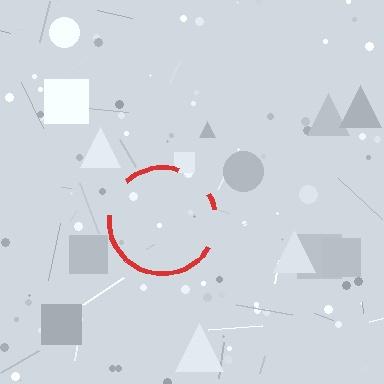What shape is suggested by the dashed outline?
The dashed outline suggests a circle.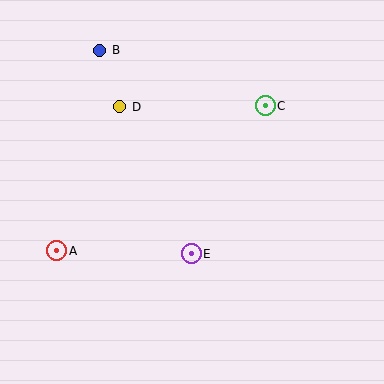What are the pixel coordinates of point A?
Point A is at (57, 251).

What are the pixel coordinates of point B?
Point B is at (100, 50).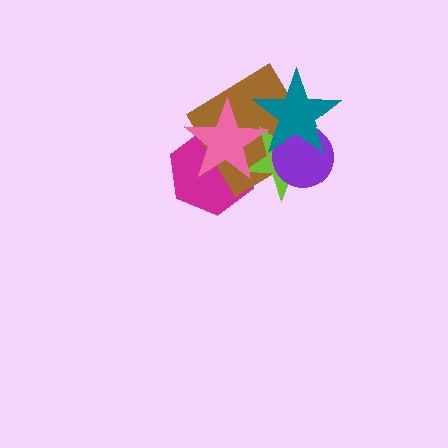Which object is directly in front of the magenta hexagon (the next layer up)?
The brown diamond is directly in front of the magenta hexagon.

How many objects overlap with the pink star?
4 objects overlap with the pink star.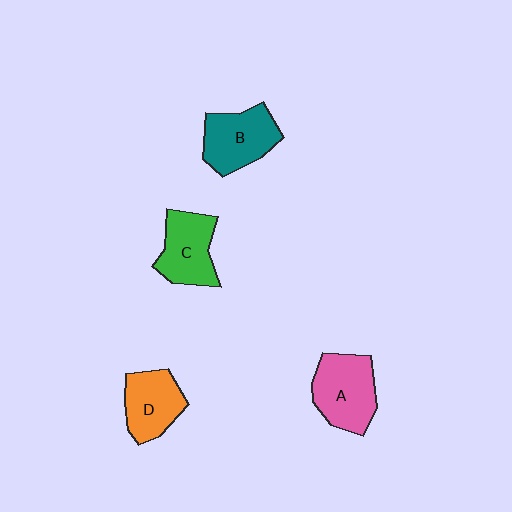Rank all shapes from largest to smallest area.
From largest to smallest: A (pink), B (teal), C (green), D (orange).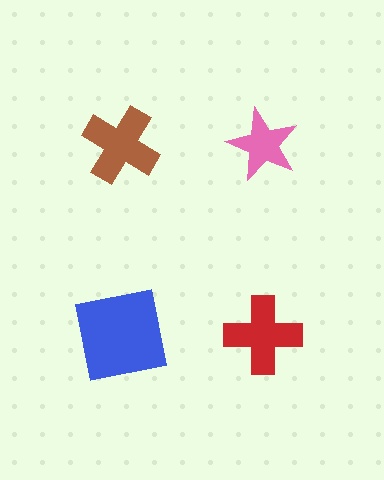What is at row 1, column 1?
A brown cross.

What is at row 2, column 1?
A blue square.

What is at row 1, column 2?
A pink star.